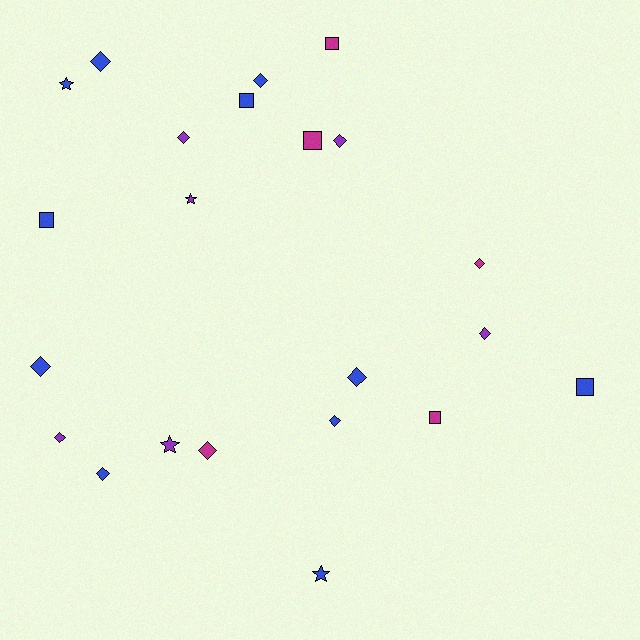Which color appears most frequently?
Blue, with 11 objects.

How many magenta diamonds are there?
There are 2 magenta diamonds.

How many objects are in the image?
There are 22 objects.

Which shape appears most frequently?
Diamond, with 12 objects.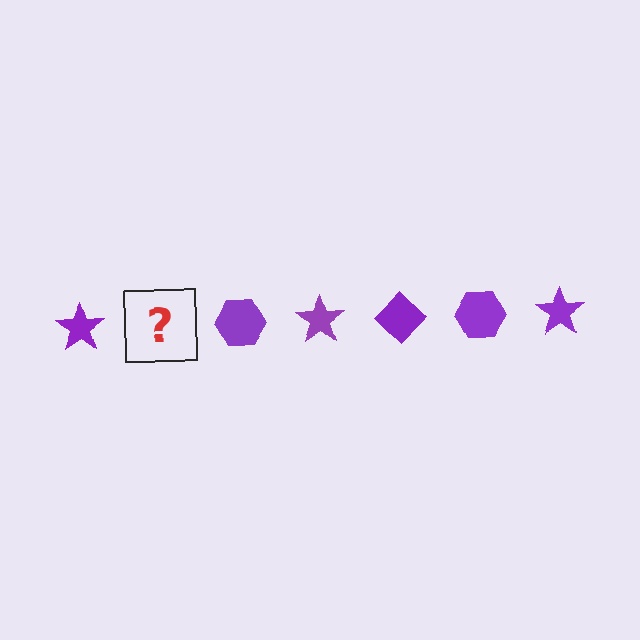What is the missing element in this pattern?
The missing element is a purple diamond.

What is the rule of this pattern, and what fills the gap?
The rule is that the pattern cycles through star, diamond, hexagon shapes in purple. The gap should be filled with a purple diamond.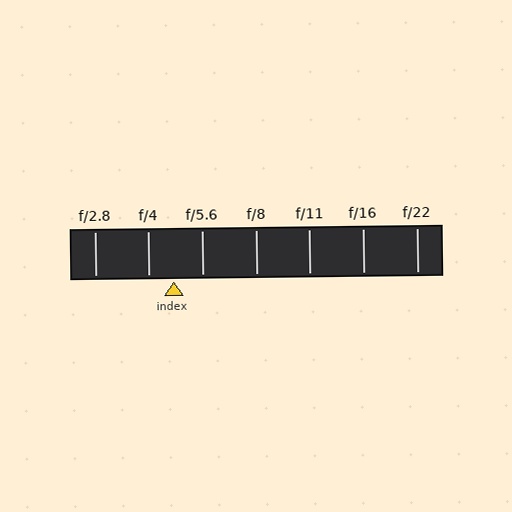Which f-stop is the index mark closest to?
The index mark is closest to f/4.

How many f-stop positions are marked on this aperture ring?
There are 7 f-stop positions marked.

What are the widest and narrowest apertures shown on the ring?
The widest aperture shown is f/2.8 and the narrowest is f/22.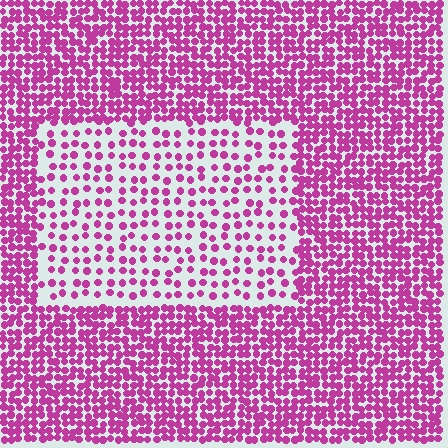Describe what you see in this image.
The image contains small magenta elements arranged at two different densities. A rectangle-shaped region is visible where the elements are less densely packed than the surrounding area.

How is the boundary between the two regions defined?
The boundary is defined by a change in element density (approximately 2.3x ratio). All elements are the same color, size, and shape.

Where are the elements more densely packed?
The elements are more densely packed outside the rectangle boundary.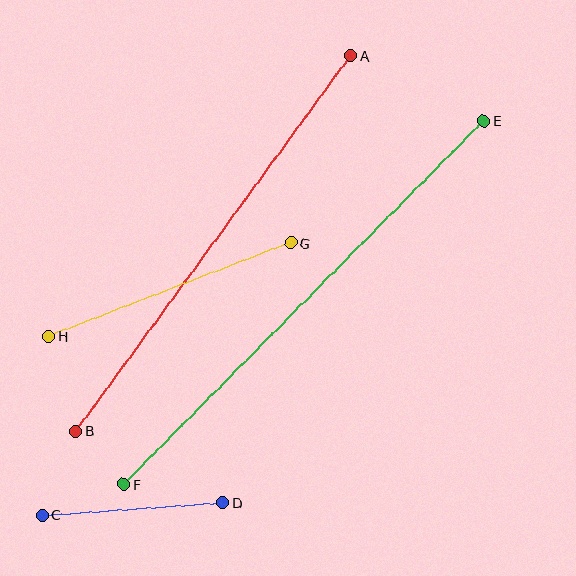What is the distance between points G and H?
The distance is approximately 259 pixels.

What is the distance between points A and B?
The distance is approximately 465 pixels.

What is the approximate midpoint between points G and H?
The midpoint is at approximately (170, 290) pixels.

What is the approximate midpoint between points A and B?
The midpoint is at approximately (213, 243) pixels.